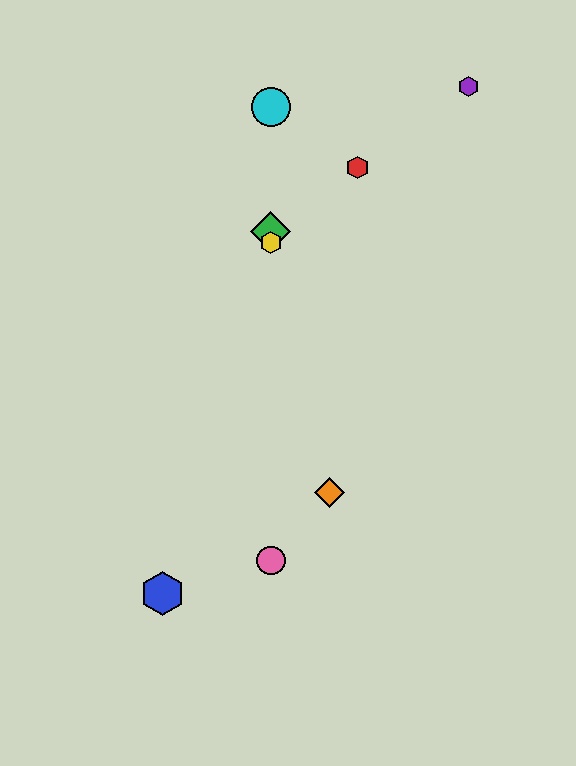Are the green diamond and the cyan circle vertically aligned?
Yes, both are at x≈271.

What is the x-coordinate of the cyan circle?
The cyan circle is at x≈271.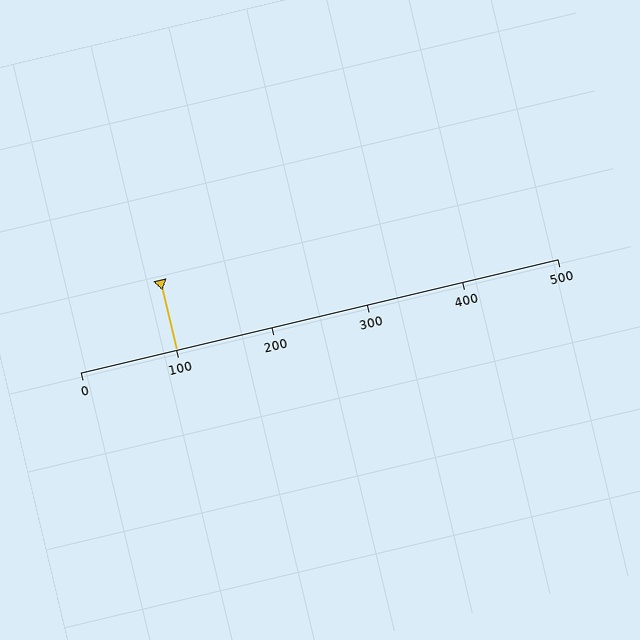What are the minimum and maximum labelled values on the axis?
The axis runs from 0 to 500.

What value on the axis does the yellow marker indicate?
The marker indicates approximately 100.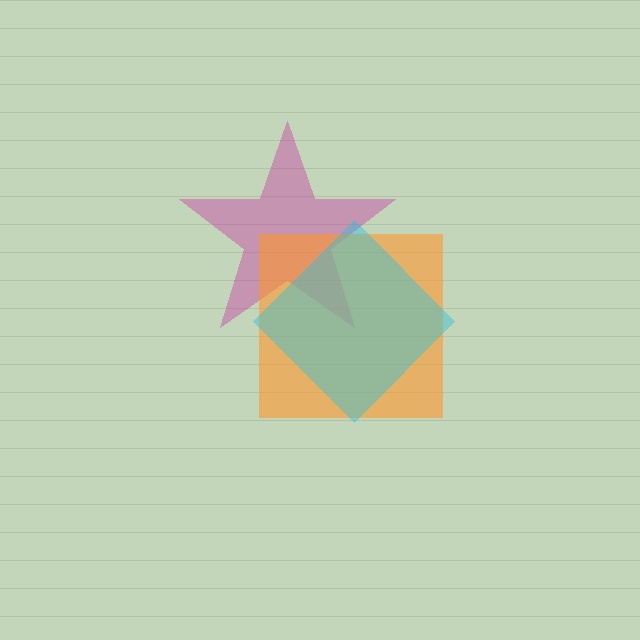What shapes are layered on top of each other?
The layered shapes are: a magenta star, an orange square, a cyan diamond.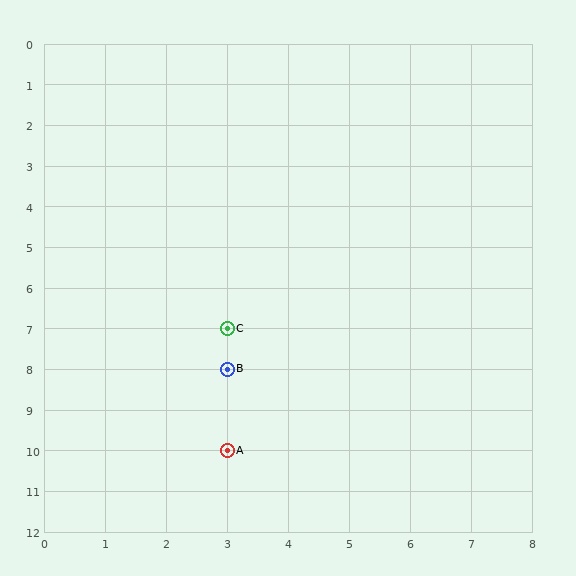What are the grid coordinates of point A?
Point A is at grid coordinates (3, 10).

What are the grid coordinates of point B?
Point B is at grid coordinates (3, 8).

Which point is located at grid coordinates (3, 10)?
Point A is at (3, 10).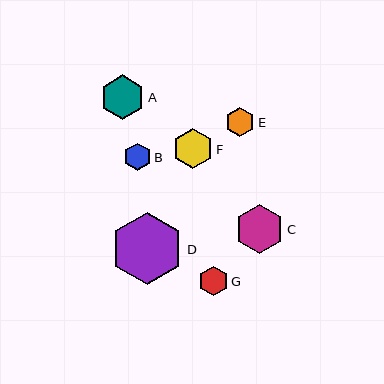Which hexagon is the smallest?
Hexagon B is the smallest with a size of approximately 27 pixels.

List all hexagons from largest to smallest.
From largest to smallest: D, C, A, F, E, G, B.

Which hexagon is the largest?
Hexagon D is the largest with a size of approximately 73 pixels.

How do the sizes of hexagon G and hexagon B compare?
Hexagon G and hexagon B are approximately the same size.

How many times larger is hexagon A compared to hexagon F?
Hexagon A is approximately 1.1 times the size of hexagon F.